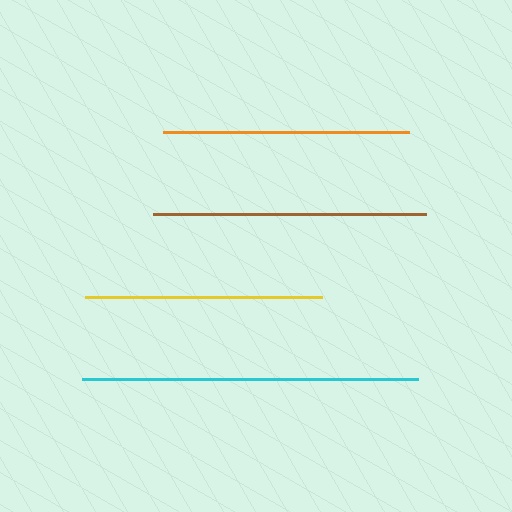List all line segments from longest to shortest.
From longest to shortest: cyan, brown, orange, yellow.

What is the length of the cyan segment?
The cyan segment is approximately 336 pixels long.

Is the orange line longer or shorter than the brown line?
The brown line is longer than the orange line.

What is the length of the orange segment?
The orange segment is approximately 246 pixels long.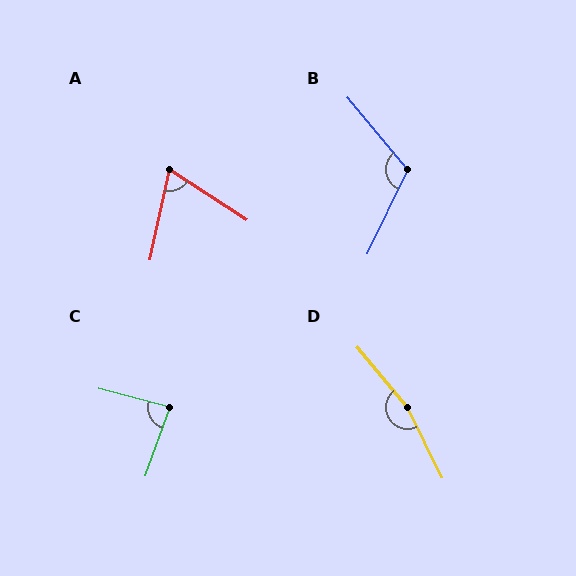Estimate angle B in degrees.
Approximately 115 degrees.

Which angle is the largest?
D, at approximately 166 degrees.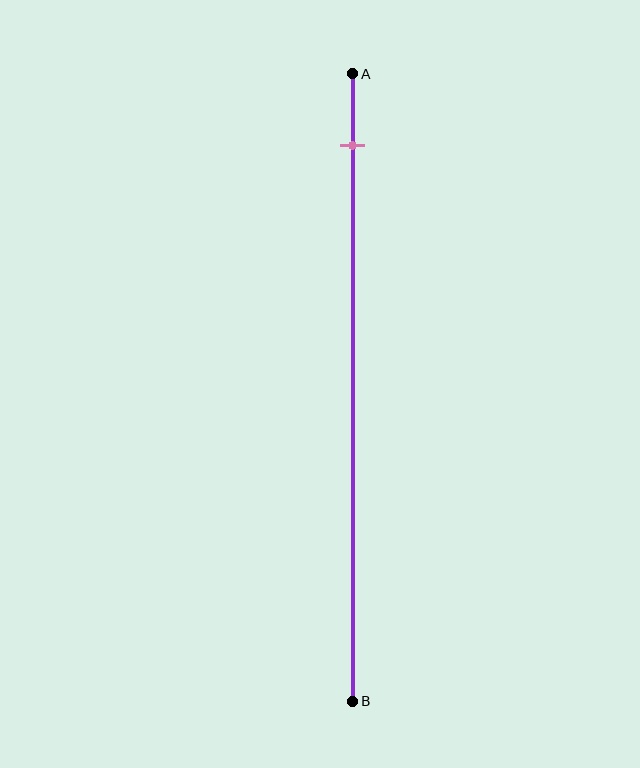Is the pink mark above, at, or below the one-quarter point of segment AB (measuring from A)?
The pink mark is above the one-quarter point of segment AB.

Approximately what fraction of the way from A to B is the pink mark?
The pink mark is approximately 10% of the way from A to B.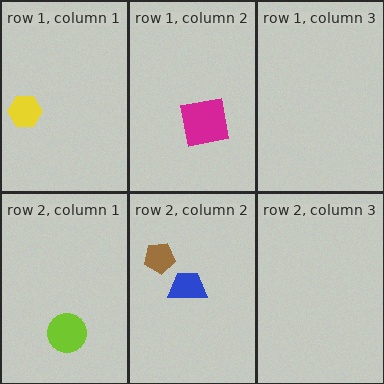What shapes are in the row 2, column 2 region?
The brown pentagon, the blue trapezoid.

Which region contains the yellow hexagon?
The row 1, column 1 region.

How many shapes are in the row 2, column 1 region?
1.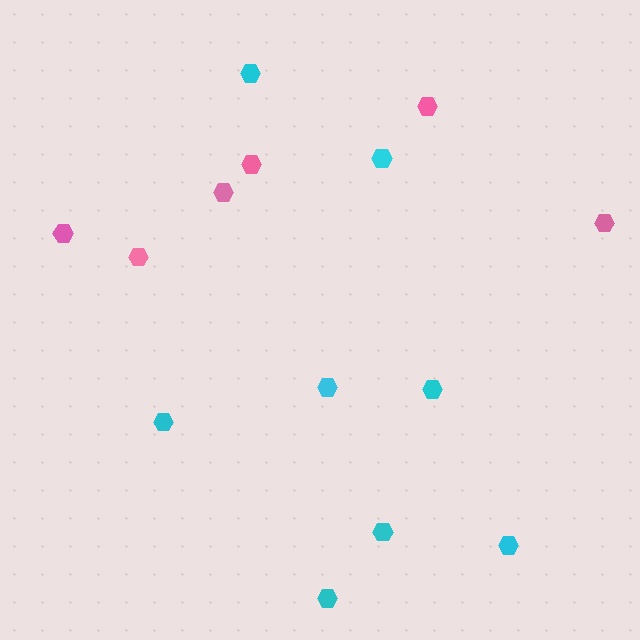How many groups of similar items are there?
There are 2 groups: one group of pink hexagons (6) and one group of cyan hexagons (8).